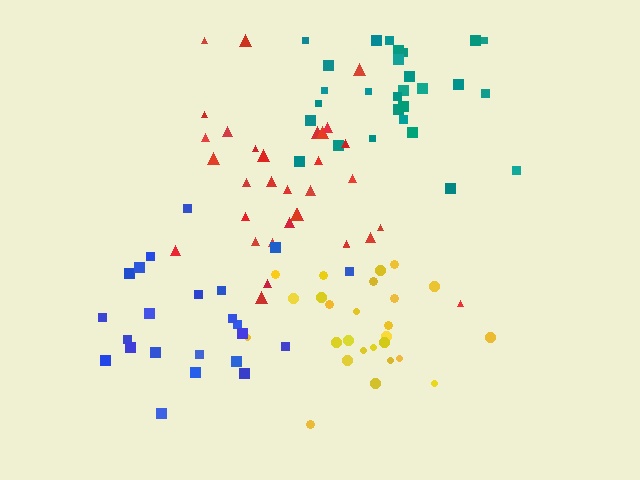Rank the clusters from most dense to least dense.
teal, red, yellow, blue.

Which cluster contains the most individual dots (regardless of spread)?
Red (33).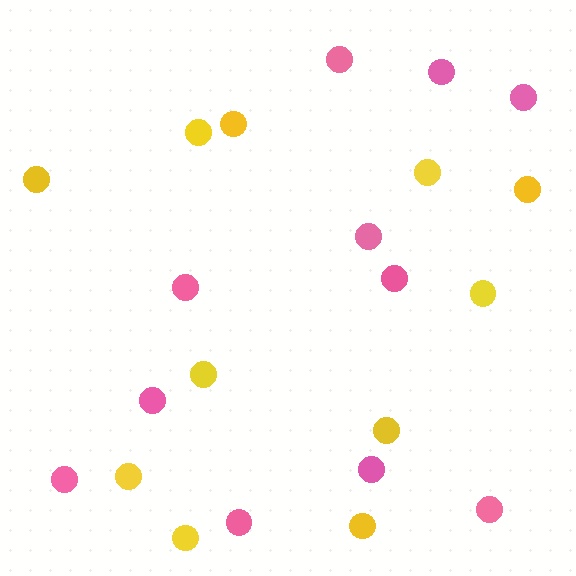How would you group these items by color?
There are 2 groups: one group of pink circles (11) and one group of yellow circles (11).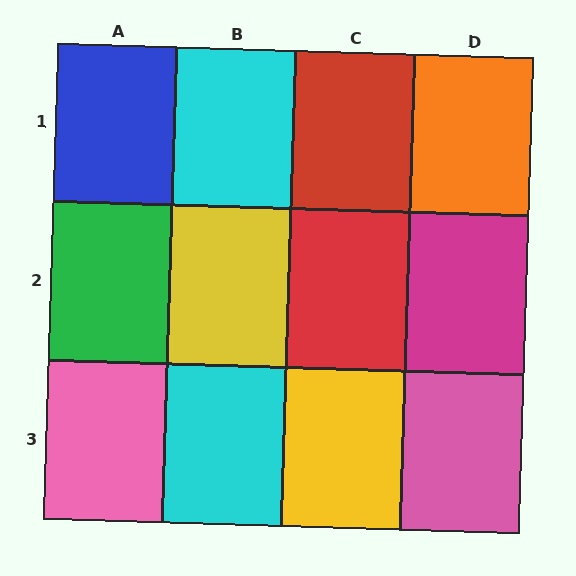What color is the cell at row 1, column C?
Red.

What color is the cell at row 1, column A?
Blue.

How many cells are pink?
2 cells are pink.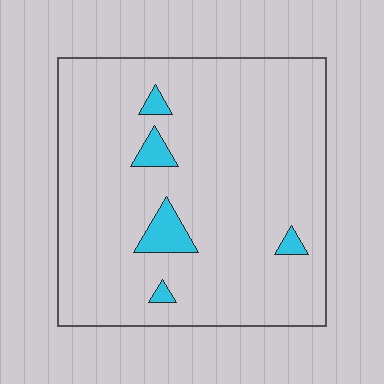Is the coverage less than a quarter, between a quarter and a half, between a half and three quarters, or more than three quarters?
Less than a quarter.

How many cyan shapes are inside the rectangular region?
5.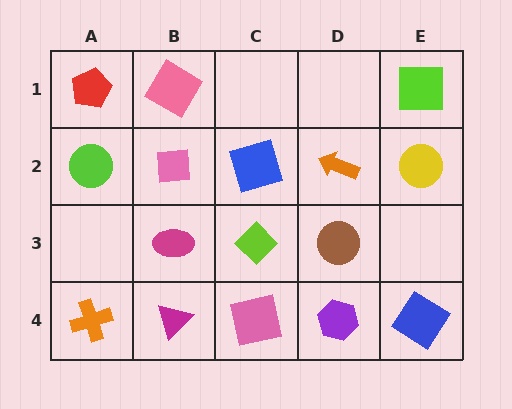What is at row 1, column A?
A red pentagon.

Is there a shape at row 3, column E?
No, that cell is empty.